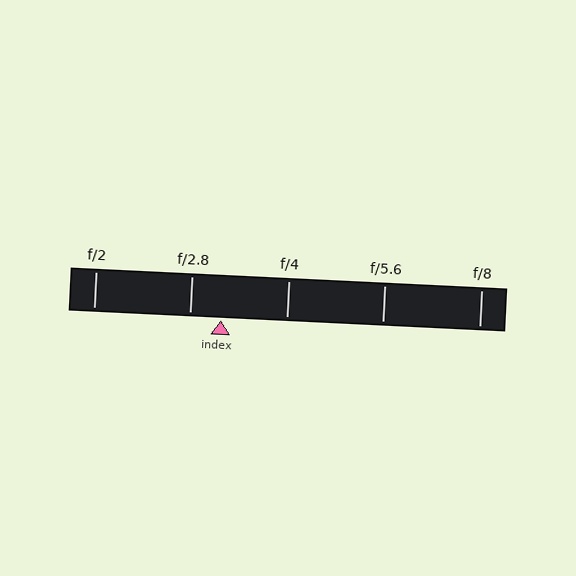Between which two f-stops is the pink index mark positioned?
The index mark is between f/2.8 and f/4.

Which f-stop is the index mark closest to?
The index mark is closest to f/2.8.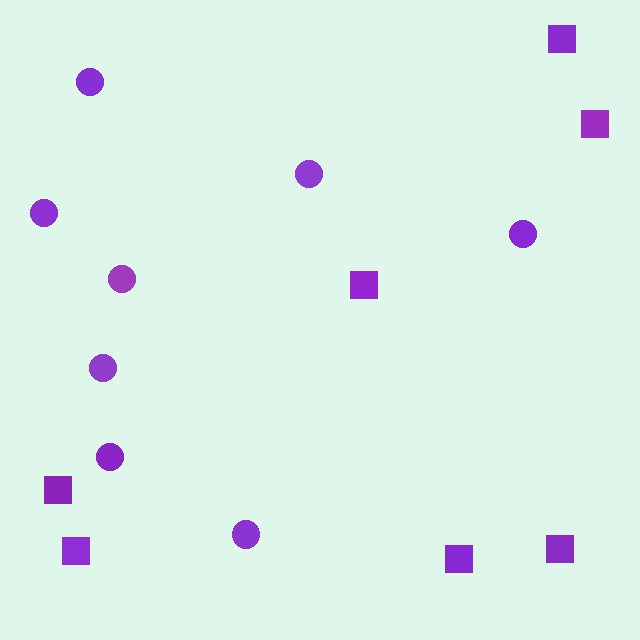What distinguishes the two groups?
There are 2 groups: one group of circles (8) and one group of squares (7).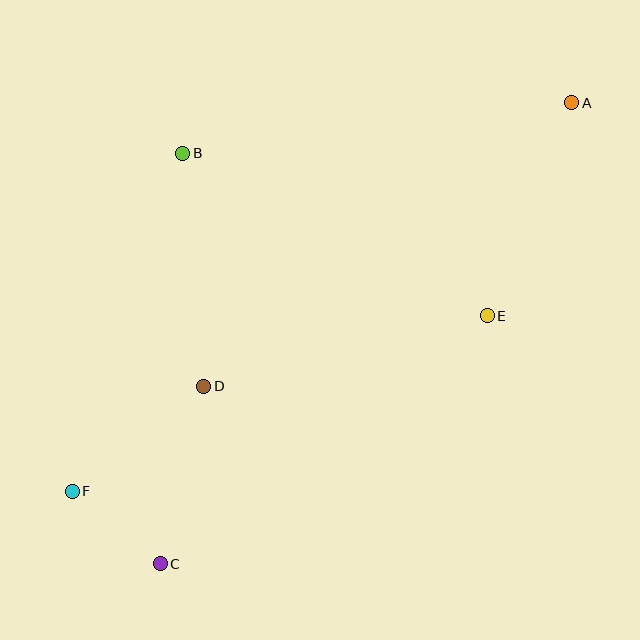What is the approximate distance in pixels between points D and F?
The distance between D and F is approximately 168 pixels.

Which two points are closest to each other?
Points C and F are closest to each other.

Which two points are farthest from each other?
Points A and F are farthest from each other.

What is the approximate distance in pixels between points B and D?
The distance between B and D is approximately 234 pixels.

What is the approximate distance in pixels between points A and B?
The distance between A and B is approximately 392 pixels.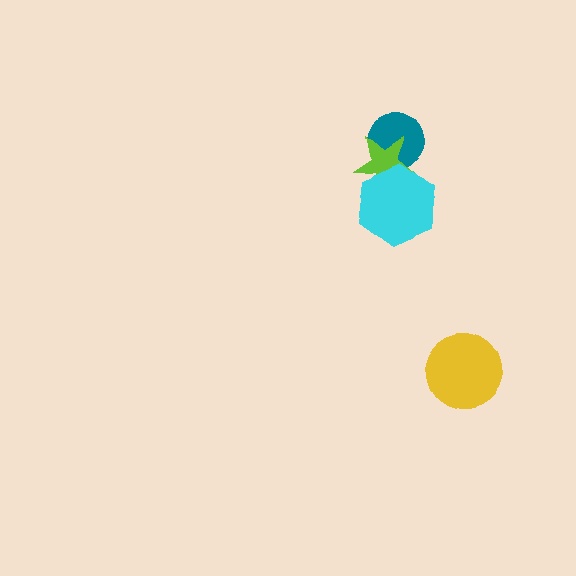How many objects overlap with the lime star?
2 objects overlap with the lime star.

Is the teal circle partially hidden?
Yes, it is partially covered by another shape.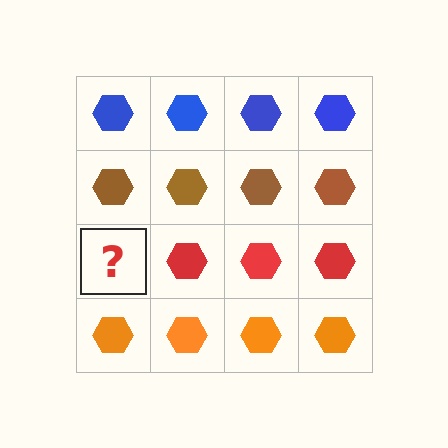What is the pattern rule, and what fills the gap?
The rule is that each row has a consistent color. The gap should be filled with a red hexagon.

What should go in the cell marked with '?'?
The missing cell should contain a red hexagon.